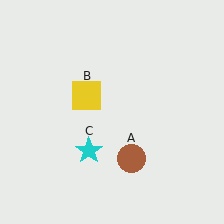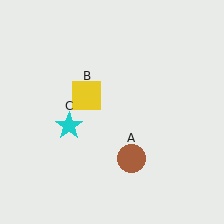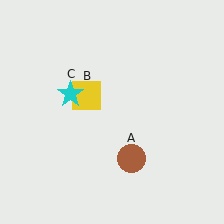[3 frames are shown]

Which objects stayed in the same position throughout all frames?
Brown circle (object A) and yellow square (object B) remained stationary.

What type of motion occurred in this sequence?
The cyan star (object C) rotated clockwise around the center of the scene.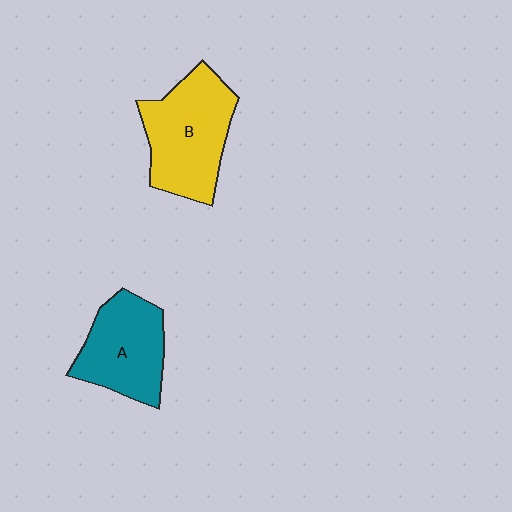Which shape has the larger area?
Shape B (yellow).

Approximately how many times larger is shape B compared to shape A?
Approximately 1.2 times.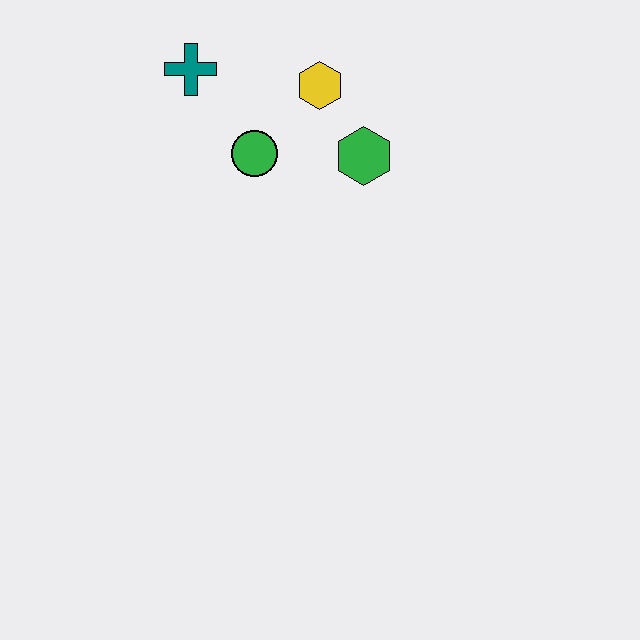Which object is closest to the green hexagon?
The yellow hexagon is closest to the green hexagon.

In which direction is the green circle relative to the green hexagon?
The green circle is to the left of the green hexagon.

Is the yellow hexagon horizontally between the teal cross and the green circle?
No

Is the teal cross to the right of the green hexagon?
No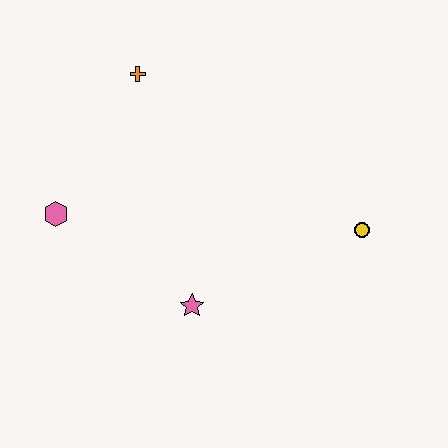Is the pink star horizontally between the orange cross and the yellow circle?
Yes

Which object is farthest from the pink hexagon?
The yellow circle is farthest from the pink hexagon.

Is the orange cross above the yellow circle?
Yes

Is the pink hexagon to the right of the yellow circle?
No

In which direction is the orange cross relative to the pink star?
The orange cross is above the pink star.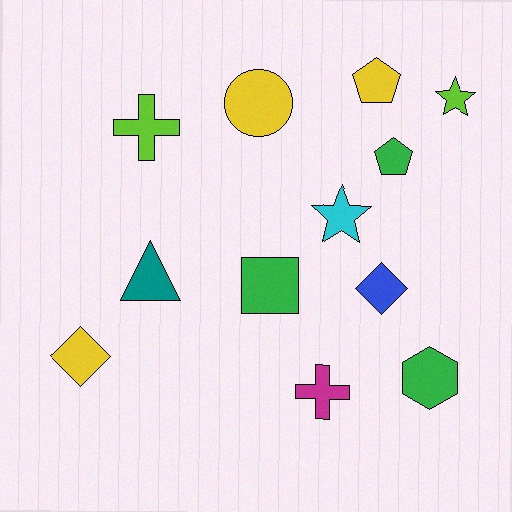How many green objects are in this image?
There are 3 green objects.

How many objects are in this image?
There are 12 objects.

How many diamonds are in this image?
There are 2 diamonds.